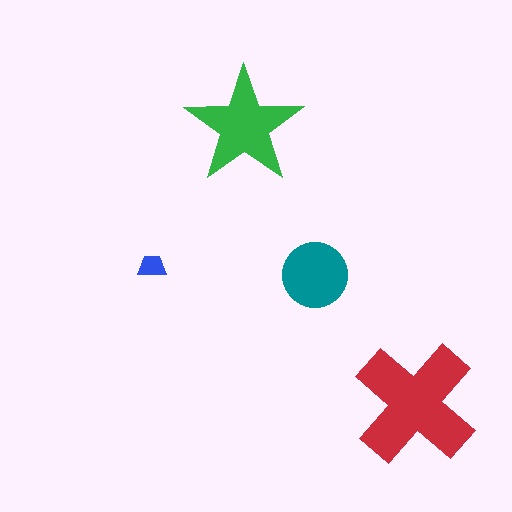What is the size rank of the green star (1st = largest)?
2nd.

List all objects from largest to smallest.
The red cross, the green star, the teal circle, the blue trapezoid.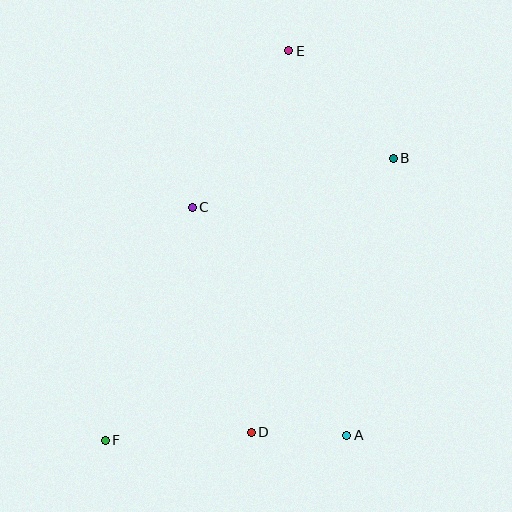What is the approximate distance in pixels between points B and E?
The distance between B and E is approximately 150 pixels.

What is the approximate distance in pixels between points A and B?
The distance between A and B is approximately 281 pixels.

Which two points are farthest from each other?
Points E and F are farthest from each other.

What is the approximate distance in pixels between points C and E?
The distance between C and E is approximately 184 pixels.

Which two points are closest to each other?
Points A and D are closest to each other.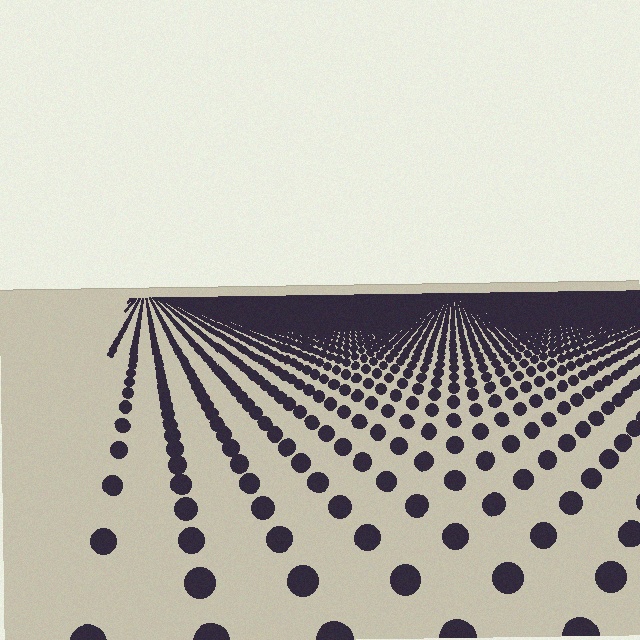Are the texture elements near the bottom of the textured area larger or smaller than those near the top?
Larger. Near the bottom, elements are closer to the viewer and appear at a bigger on-screen size.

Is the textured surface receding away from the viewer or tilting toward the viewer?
The surface is receding away from the viewer. Texture elements get smaller and denser toward the top.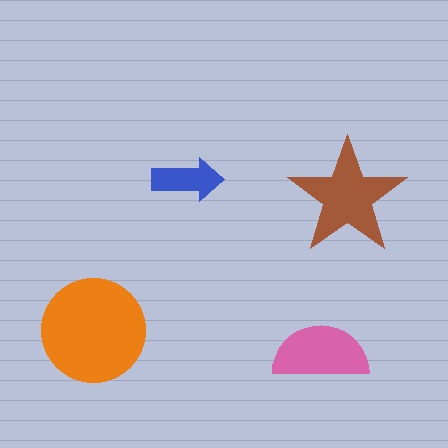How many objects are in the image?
There are 4 objects in the image.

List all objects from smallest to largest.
The blue arrow, the pink semicircle, the brown star, the orange circle.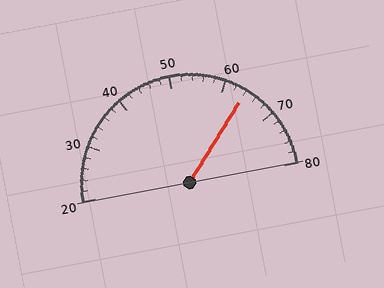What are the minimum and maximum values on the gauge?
The gauge ranges from 20 to 80.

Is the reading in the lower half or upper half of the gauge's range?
The reading is in the upper half of the range (20 to 80).